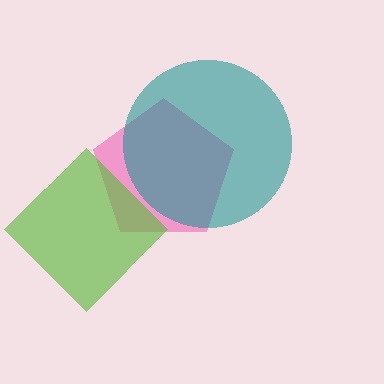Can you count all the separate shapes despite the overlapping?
Yes, there are 3 separate shapes.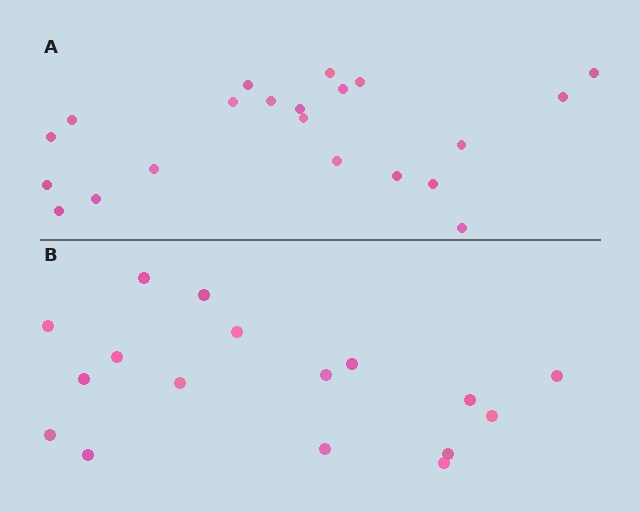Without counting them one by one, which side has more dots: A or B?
Region A (the top region) has more dots.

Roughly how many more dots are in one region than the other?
Region A has about 4 more dots than region B.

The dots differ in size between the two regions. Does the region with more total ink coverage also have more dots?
No. Region B has more total ink coverage because its dots are larger, but region A actually contains more individual dots. Total area can be misleading — the number of items is what matters here.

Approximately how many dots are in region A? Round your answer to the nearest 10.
About 20 dots. (The exact count is 21, which rounds to 20.)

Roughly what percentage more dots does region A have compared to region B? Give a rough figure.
About 25% more.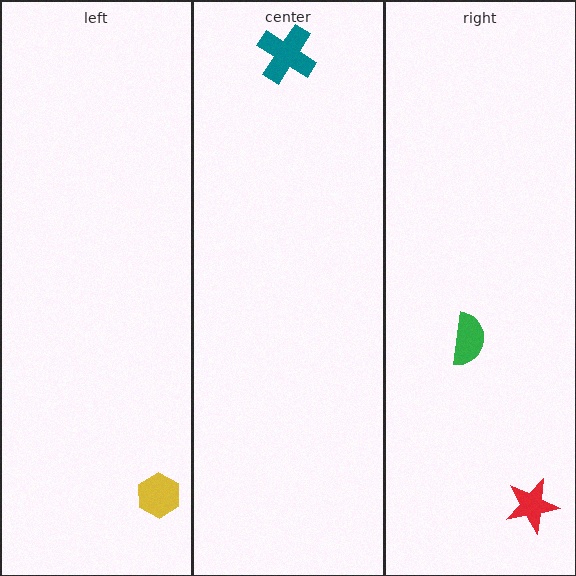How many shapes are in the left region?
1.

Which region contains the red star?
The right region.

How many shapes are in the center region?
1.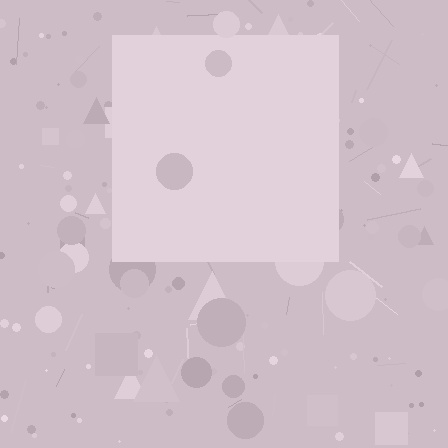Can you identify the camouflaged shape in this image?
The camouflaged shape is a square.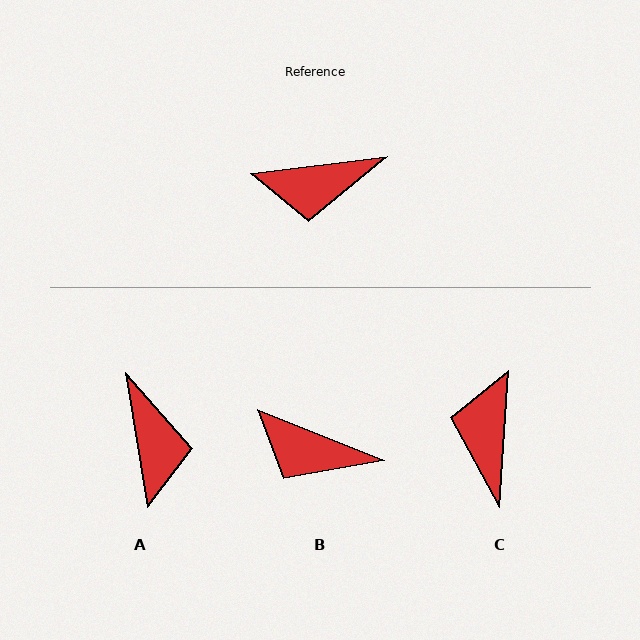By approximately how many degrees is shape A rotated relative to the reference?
Approximately 92 degrees counter-clockwise.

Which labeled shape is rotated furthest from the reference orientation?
C, about 101 degrees away.